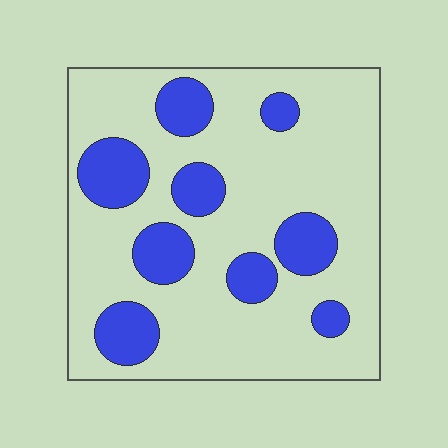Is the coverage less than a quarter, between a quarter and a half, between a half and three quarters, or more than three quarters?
Less than a quarter.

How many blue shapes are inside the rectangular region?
9.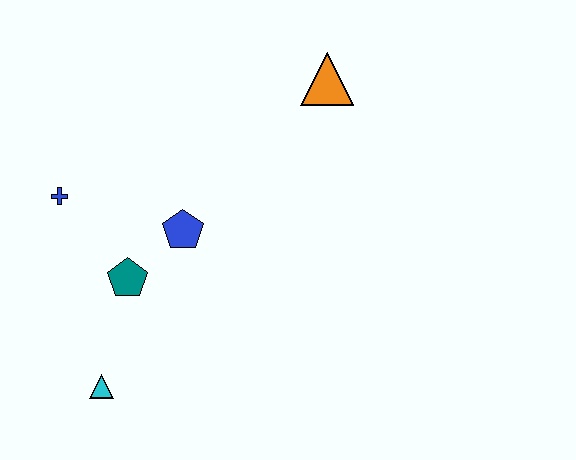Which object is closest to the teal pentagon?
The blue pentagon is closest to the teal pentagon.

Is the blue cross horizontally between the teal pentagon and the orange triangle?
No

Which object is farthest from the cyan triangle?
The orange triangle is farthest from the cyan triangle.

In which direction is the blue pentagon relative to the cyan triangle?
The blue pentagon is above the cyan triangle.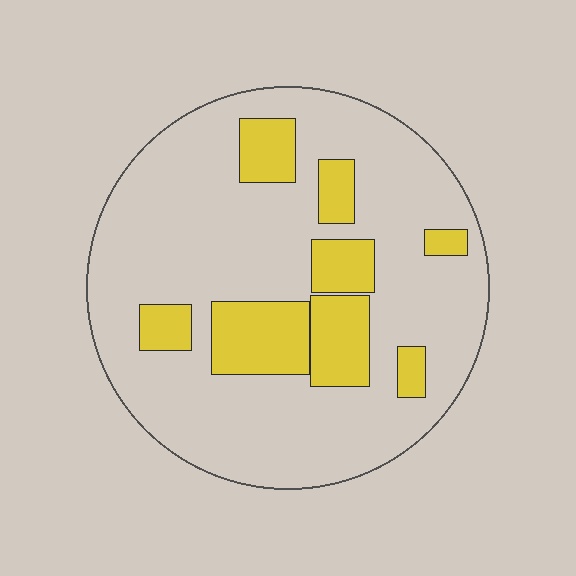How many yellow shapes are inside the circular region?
8.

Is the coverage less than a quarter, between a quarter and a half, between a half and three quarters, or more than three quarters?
Less than a quarter.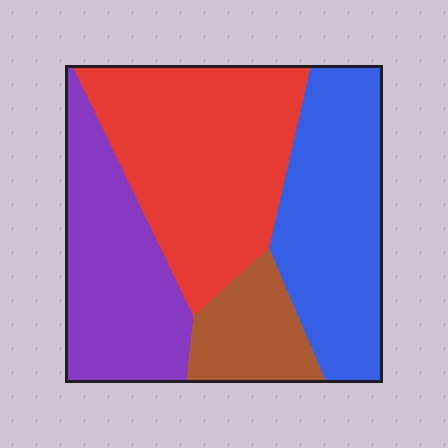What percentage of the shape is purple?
Purple takes up between a quarter and a half of the shape.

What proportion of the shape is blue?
Blue takes up between a quarter and a half of the shape.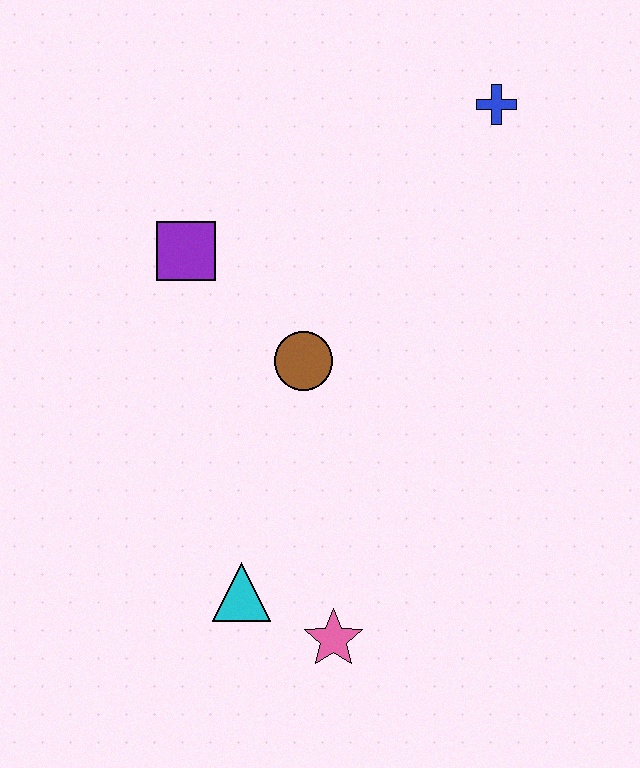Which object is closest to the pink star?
The cyan triangle is closest to the pink star.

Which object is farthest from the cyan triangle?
The blue cross is farthest from the cyan triangle.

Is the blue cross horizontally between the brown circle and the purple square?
No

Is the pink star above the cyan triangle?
No